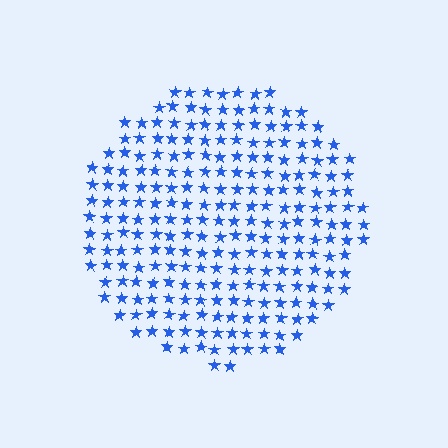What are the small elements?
The small elements are stars.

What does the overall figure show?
The overall figure shows a circle.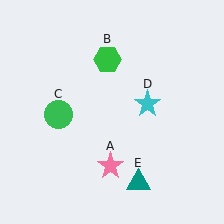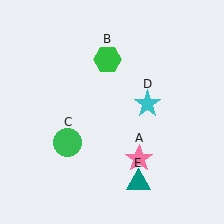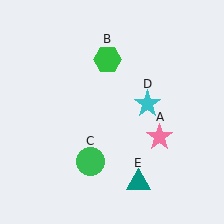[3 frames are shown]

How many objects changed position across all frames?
2 objects changed position: pink star (object A), green circle (object C).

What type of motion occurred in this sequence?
The pink star (object A), green circle (object C) rotated counterclockwise around the center of the scene.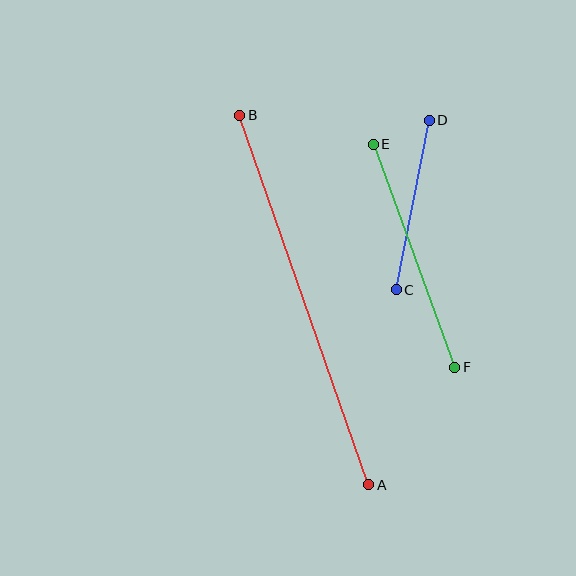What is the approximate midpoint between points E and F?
The midpoint is at approximately (414, 256) pixels.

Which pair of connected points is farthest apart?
Points A and B are farthest apart.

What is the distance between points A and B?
The distance is approximately 391 pixels.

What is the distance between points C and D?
The distance is approximately 173 pixels.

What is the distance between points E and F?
The distance is approximately 237 pixels.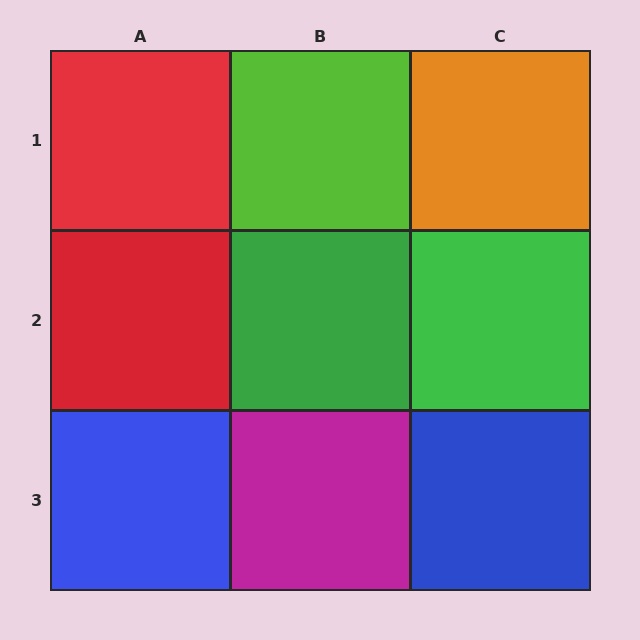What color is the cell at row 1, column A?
Red.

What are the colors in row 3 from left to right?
Blue, magenta, blue.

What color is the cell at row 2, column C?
Green.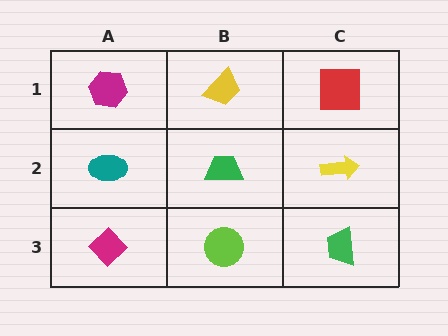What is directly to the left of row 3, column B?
A magenta diamond.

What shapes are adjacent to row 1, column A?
A teal ellipse (row 2, column A), a yellow trapezoid (row 1, column B).